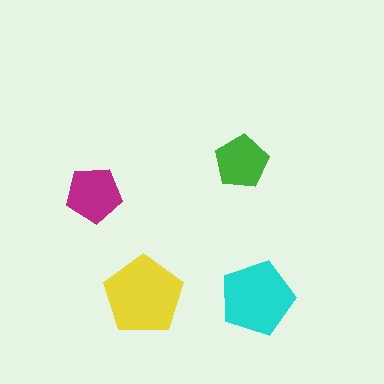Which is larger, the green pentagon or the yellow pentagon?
The yellow one.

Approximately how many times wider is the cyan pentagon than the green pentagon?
About 1.5 times wider.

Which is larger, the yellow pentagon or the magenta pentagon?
The yellow one.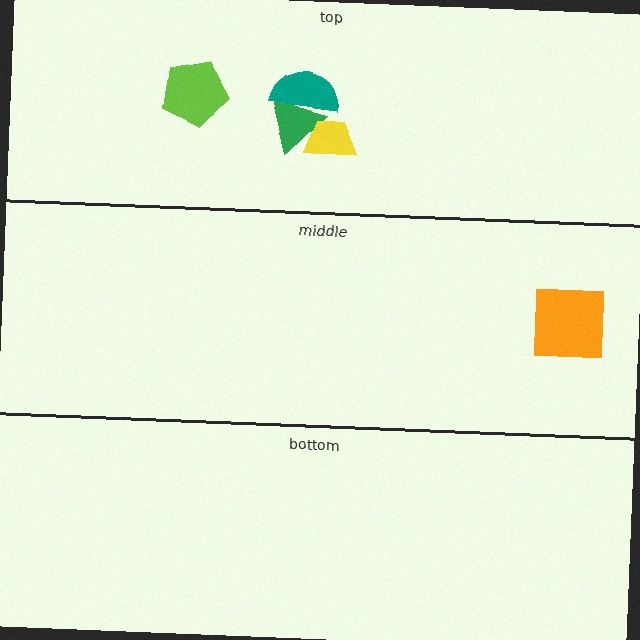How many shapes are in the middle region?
1.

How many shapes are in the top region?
4.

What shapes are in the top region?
The lime pentagon, the green triangle, the yellow trapezoid, the teal semicircle.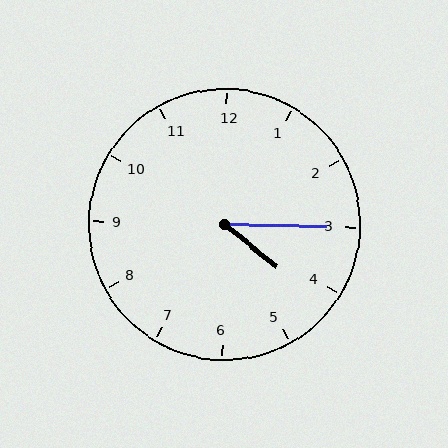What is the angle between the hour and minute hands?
Approximately 38 degrees.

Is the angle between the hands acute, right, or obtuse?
It is acute.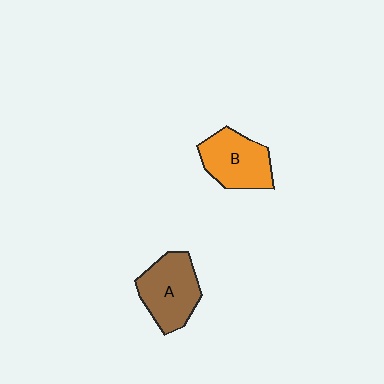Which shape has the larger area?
Shape A (brown).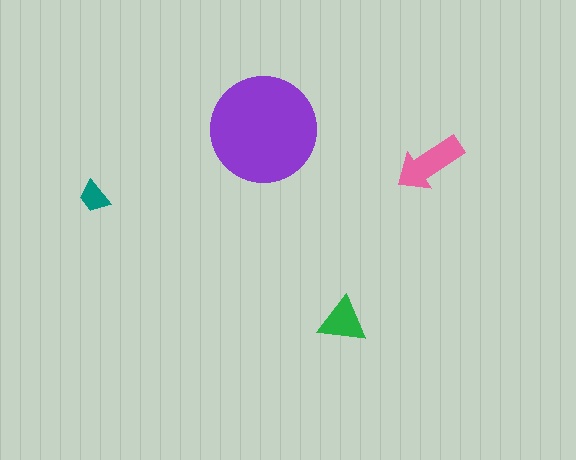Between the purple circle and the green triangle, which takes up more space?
The purple circle.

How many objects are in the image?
There are 4 objects in the image.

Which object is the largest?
The purple circle.